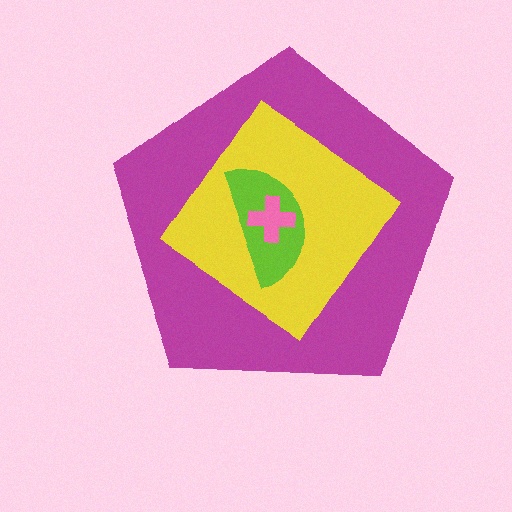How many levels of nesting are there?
4.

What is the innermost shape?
The pink cross.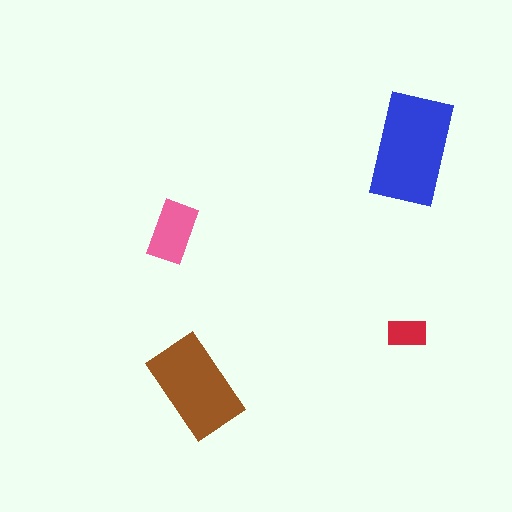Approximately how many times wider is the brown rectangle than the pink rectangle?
About 1.5 times wider.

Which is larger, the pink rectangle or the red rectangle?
The pink one.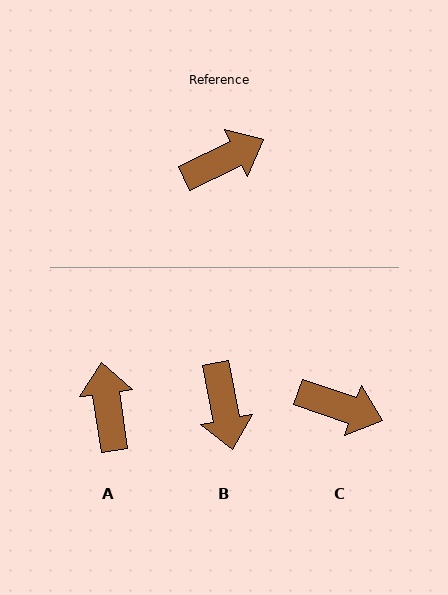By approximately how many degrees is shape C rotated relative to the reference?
Approximately 45 degrees clockwise.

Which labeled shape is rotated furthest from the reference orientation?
B, about 104 degrees away.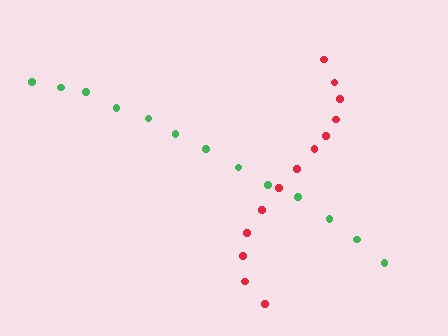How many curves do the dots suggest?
There are 2 distinct paths.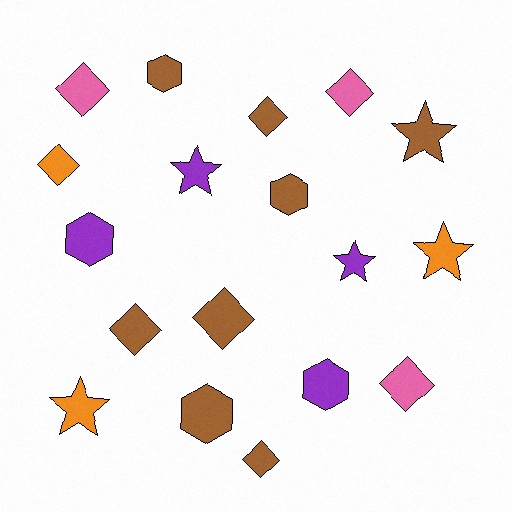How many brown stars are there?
There is 1 brown star.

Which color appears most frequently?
Brown, with 8 objects.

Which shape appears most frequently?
Diamond, with 8 objects.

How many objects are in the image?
There are 18 objects.